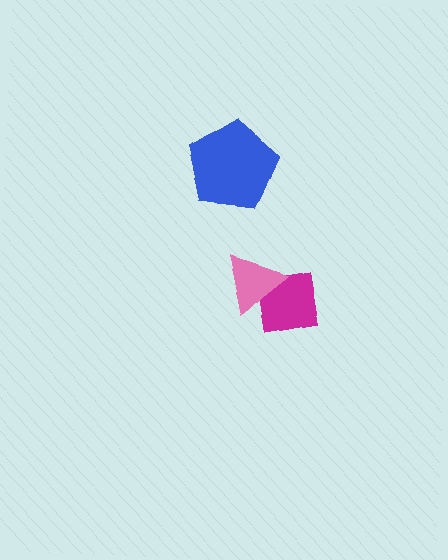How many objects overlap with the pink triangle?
1 object overlaps with the pink triangle.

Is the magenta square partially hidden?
Yes, it is partially covered by another shape.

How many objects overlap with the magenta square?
1 object overlaps with the magenta square.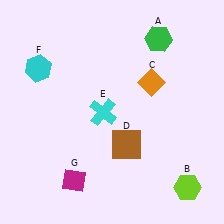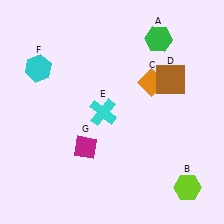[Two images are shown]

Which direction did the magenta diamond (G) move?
The magenta diamond (G) moved up.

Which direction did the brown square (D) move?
The brown square (D) moved up.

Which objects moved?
The objects that moved are: the brown square (D), the magenta diamond (G).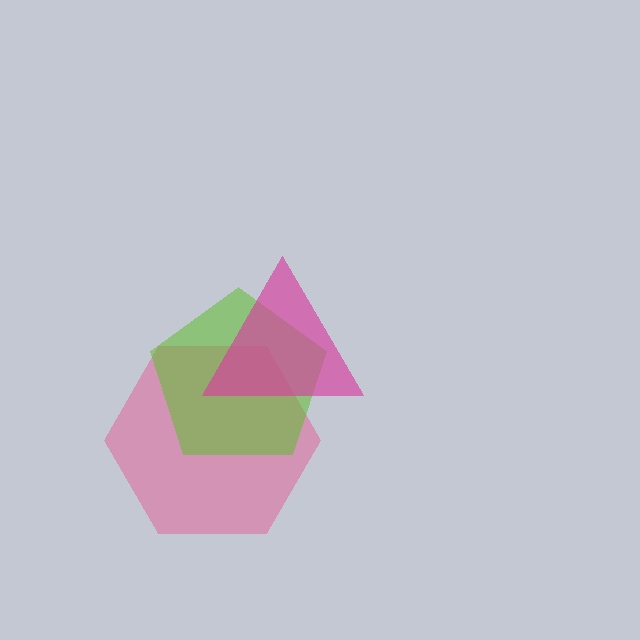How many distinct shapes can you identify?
There are 3 distinct shapes: a pink hexagon, a lime pentagon, a magenta triangle.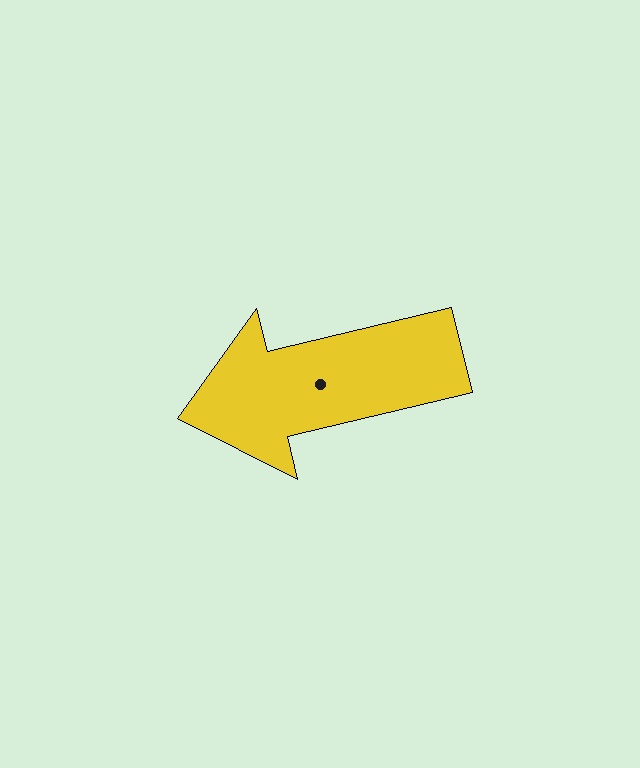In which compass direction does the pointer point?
West.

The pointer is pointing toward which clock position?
Roughly 9 o'clock.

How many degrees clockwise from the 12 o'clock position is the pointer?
Approximately 257 degrees.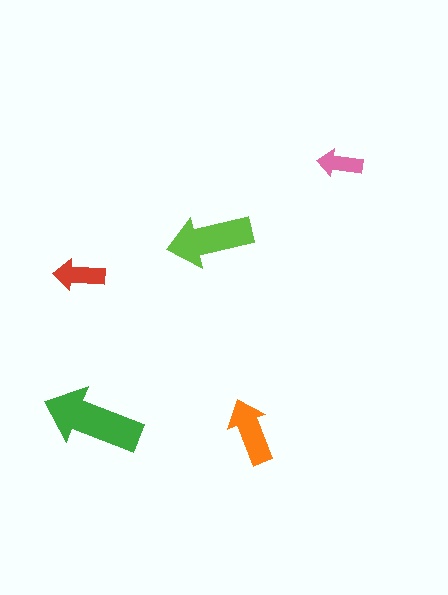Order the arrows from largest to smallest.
the green one, the lime one, the orange one, the red one, the pink one.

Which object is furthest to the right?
The pink arrow is rightmost.